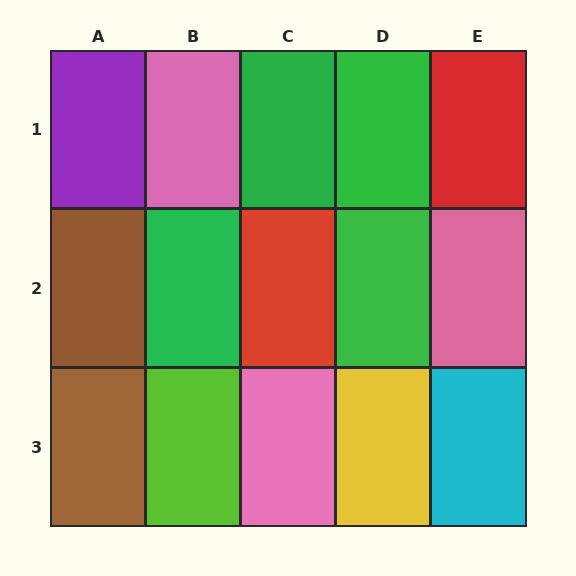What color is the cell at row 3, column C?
Pink.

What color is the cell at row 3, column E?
Cyan.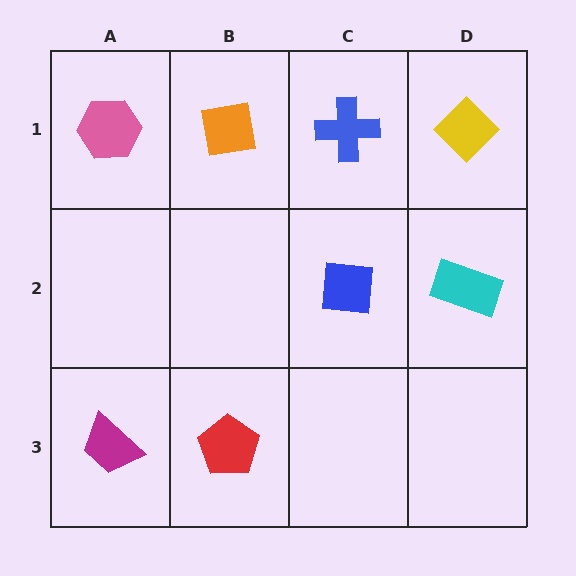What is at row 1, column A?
A pink hexagon.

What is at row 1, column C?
A blue cross.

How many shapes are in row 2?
2 shapes.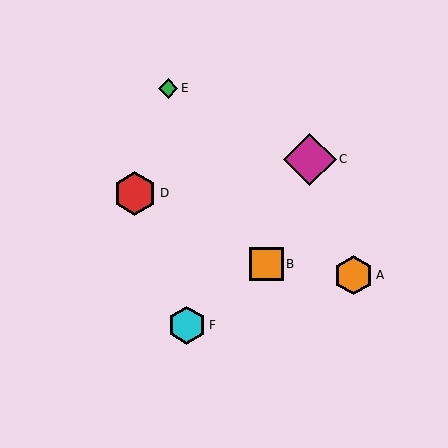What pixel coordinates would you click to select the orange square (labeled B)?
Click at (266, 264) to select the orange square B.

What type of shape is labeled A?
Shape A is an orange hexagon.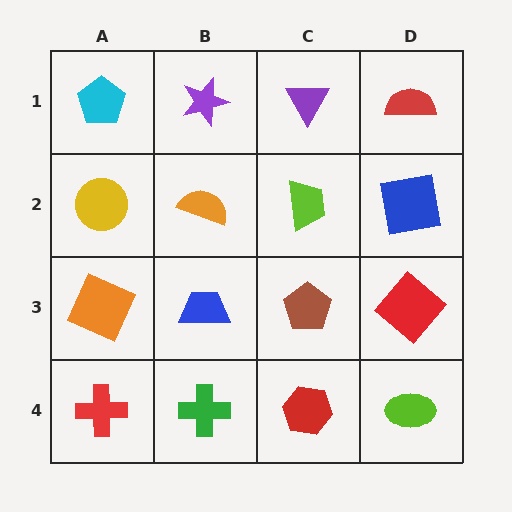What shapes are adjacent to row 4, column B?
A blue trapezoid (row 3, column B), a red cross (row 4, column A), a red hexagon (row 4, column C).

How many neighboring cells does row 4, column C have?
3.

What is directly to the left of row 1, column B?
A cyan pentagon.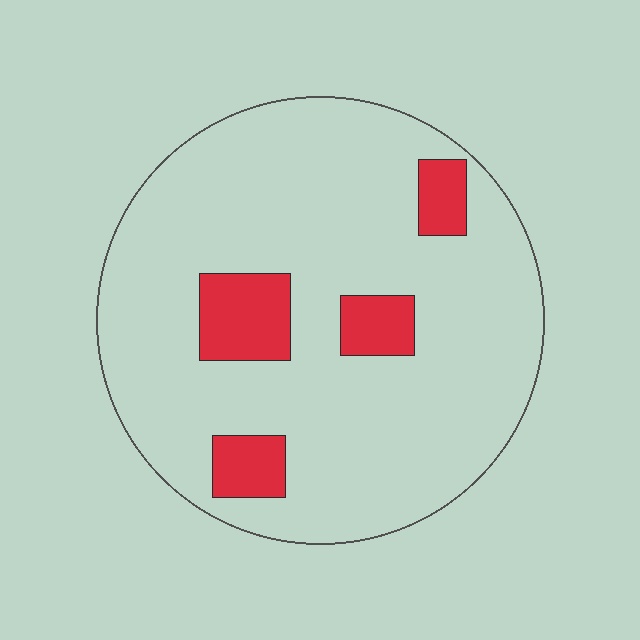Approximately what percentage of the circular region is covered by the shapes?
Approximately 15%.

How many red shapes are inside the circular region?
4.